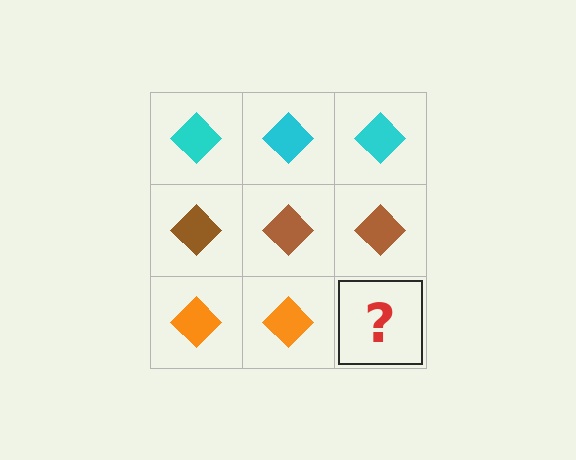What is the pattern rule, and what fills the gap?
The rule is that each row has a consistent color. The gap should be filled with an orange diamond.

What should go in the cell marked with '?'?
The missing cell should contain an orange diamond.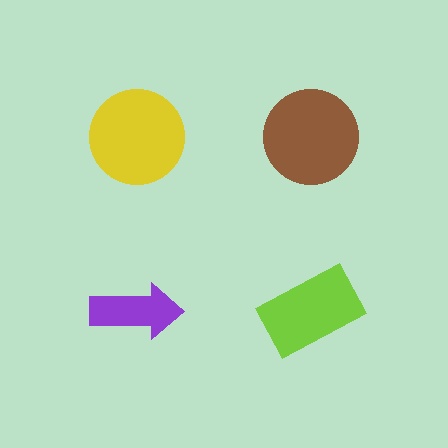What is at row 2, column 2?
A lime rectangle.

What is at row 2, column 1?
A purple arrow.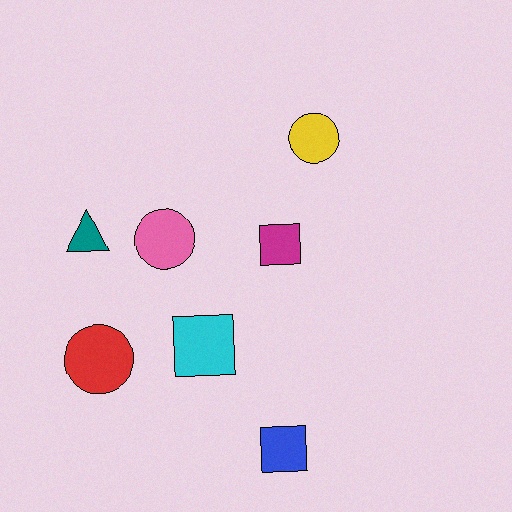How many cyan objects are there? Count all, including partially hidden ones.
There is 1 cyan object.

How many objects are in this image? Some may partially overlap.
There are 7 objects.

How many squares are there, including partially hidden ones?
There are 3 squares.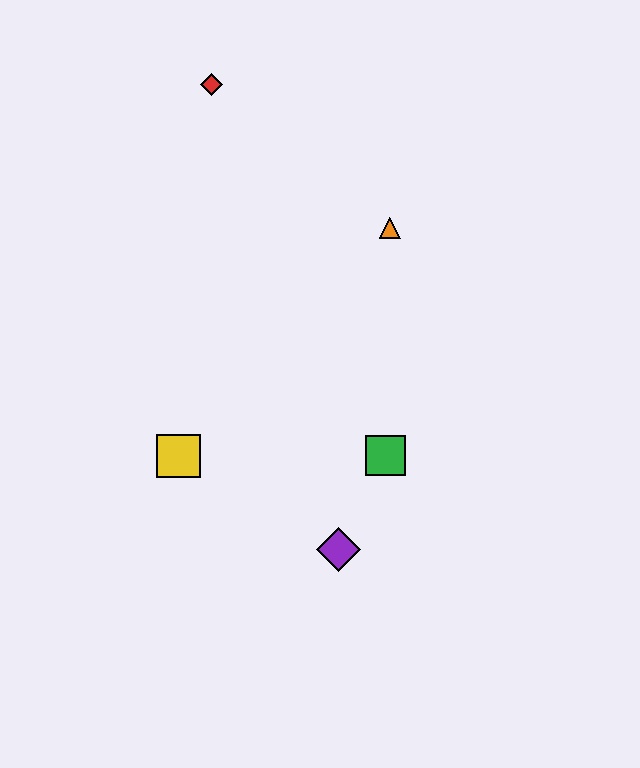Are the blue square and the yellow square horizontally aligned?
Yes, both are at y≈456.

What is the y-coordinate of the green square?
The green square is at y≈456.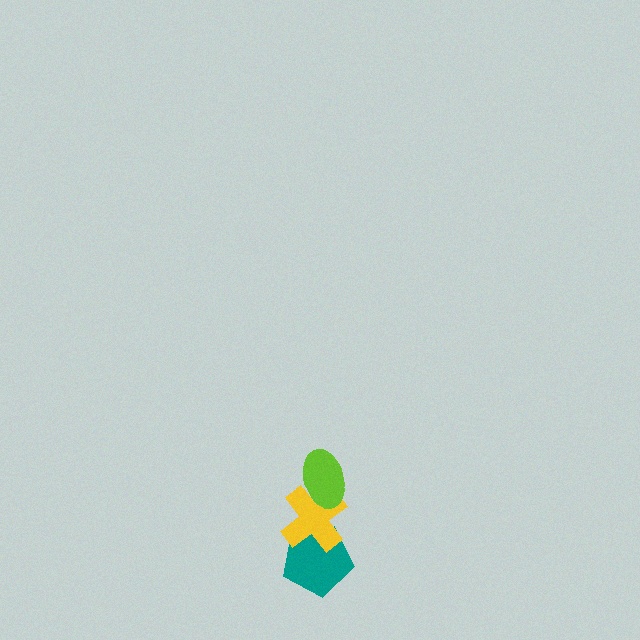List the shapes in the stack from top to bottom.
From top to bottom: the lime ellipse, the yellow cross, the teal pentagon.